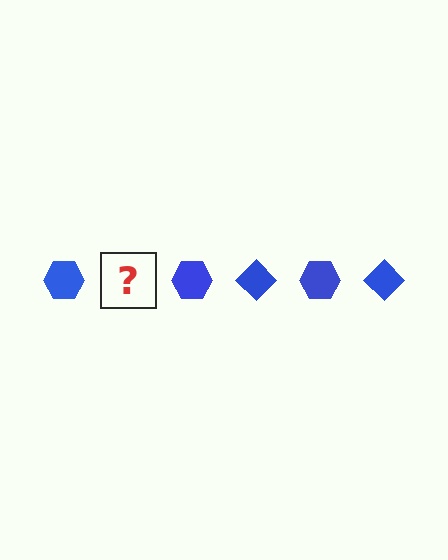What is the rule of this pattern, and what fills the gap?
The rule is that the pattern cycles through hexagon, diamond shapes in blue. The gap should be filled with a blue diamond.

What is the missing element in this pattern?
The missing element is a blue diamond.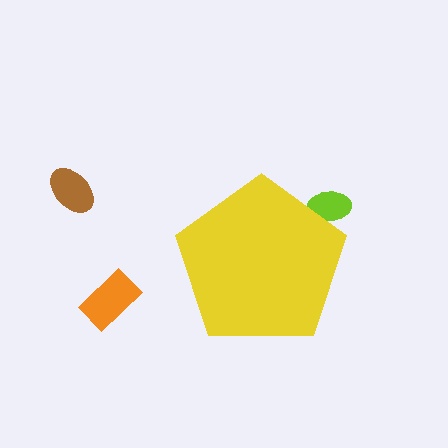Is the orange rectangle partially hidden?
No, the orange rectangle is fully visible.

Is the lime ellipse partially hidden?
Yes, the lime ellipse is partially hidden behind the yellow pentagon.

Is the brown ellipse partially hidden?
No, the brown ellipse is fully visible.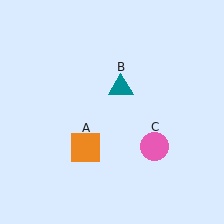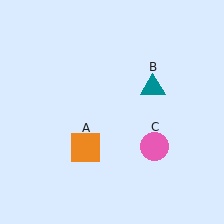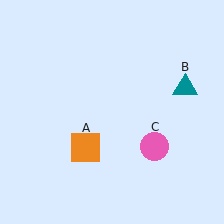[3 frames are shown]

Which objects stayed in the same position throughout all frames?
Orange square (object A) and pink circle (object C) remained stationary.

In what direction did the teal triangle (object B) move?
The teal triangle (object B) moved right.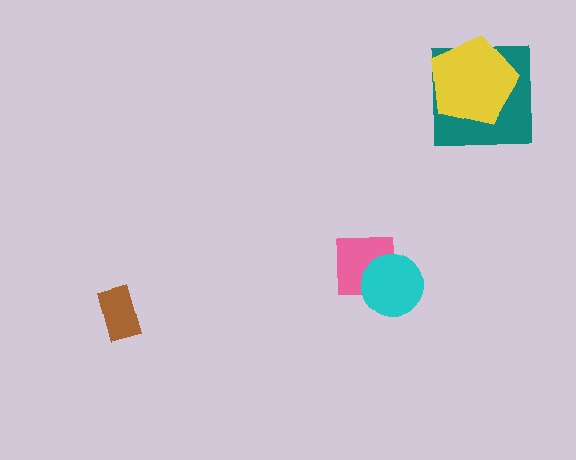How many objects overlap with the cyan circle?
1 object overlaps with the cyan circle.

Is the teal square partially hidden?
Yes, it is partially covered by another shape.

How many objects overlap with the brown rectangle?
0 objects overlap with the brown rectangle.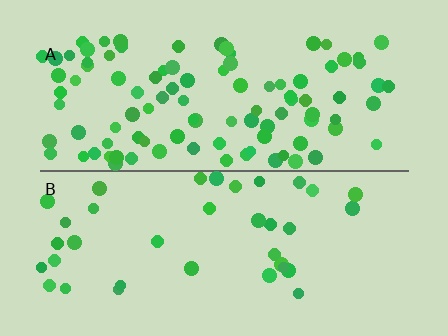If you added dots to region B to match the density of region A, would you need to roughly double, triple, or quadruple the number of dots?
Approximately triple.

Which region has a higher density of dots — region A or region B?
A (the top).